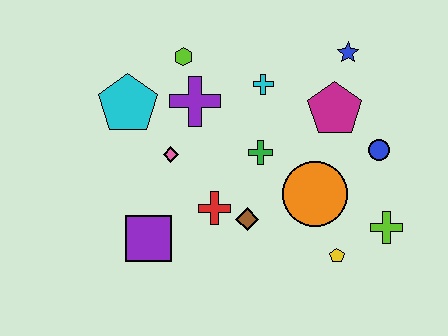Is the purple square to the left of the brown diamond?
Yes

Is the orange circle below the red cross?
No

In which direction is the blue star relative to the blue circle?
The blue star is above the blue circle.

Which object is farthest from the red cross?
The blue star is farthest from the red cross.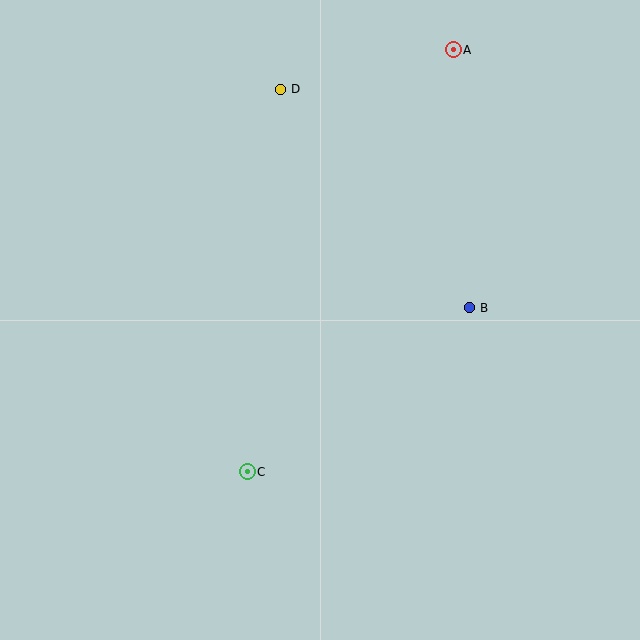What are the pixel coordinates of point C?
Point C is at (247, 472).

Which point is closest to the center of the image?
Point B at (470, 308) is closest to the center.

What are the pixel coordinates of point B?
Point B is at (470, 308).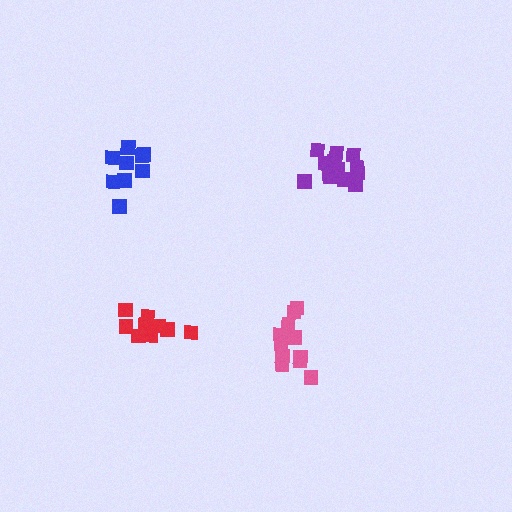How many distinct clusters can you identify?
There are 4 distinct clusters.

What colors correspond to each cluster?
The clusters are colored: purple, blue, red, pink.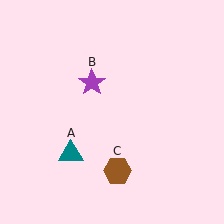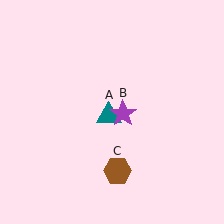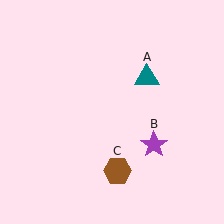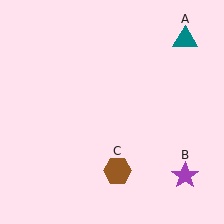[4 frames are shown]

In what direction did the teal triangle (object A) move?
The teal triangle (object A) moved up and to the right.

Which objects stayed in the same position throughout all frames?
Brown hexagon (object C) remained stationary.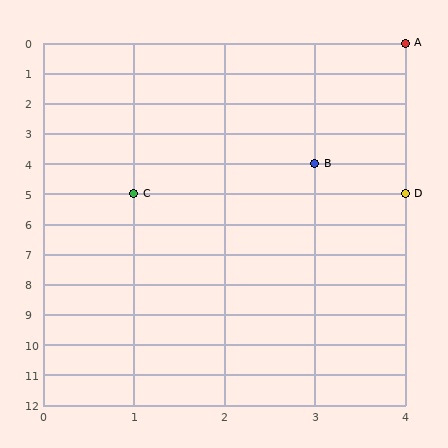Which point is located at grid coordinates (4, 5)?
Point D is at (4, 5).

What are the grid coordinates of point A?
Point A is at grid coordinates (4, 0).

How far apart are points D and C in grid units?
Points D and C are 3 columns apart.